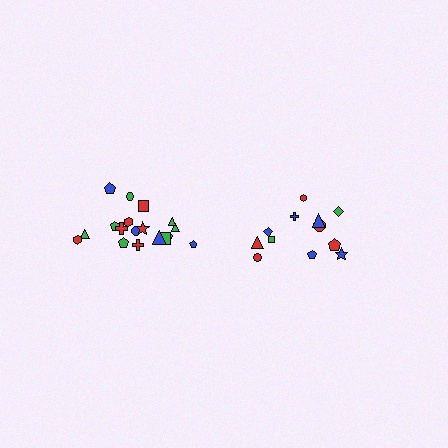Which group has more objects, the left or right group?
The left group.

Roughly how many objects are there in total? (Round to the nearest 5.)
Roughly 30 objects in total.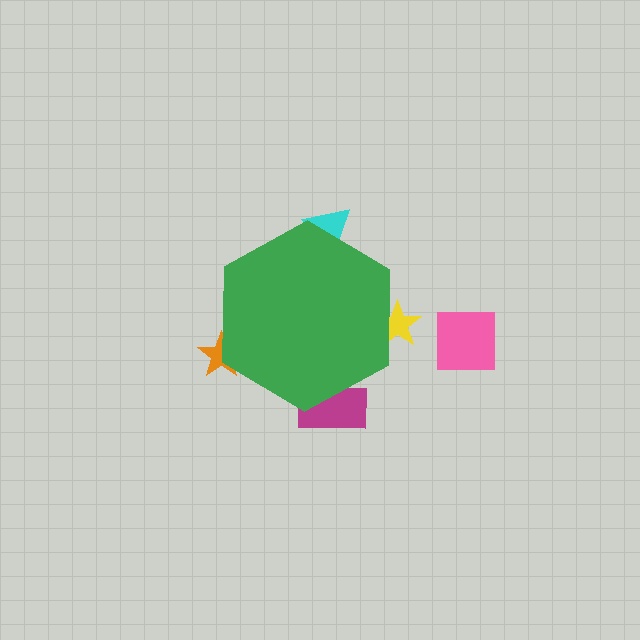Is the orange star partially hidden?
Yes, the orange star is partially hidden behind the green hexagon.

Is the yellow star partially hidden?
Yes, the yellow star is partially hidden behind the green hexagon.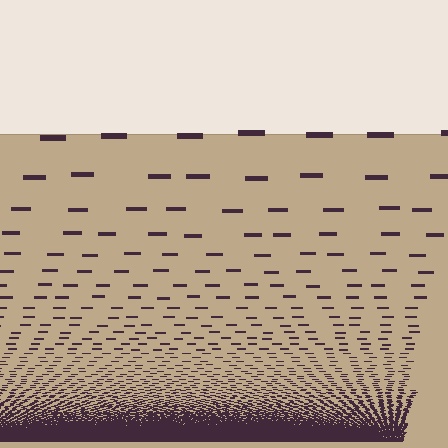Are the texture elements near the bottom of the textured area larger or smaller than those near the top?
Smaller. The gradient is inverted — elements near the bottom are smaller and denser.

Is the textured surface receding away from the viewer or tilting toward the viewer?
The surface appears to tilt toward the viewer. Texture elements get larger and sparser toward the top.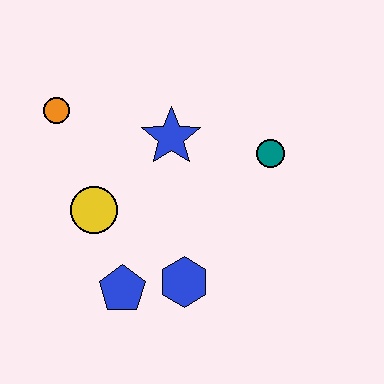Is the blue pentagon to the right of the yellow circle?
Yes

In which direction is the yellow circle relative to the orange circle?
The yellow circle is below the orange circle.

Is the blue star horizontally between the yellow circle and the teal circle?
Yes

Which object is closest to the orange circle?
The yellow circle is closest to the orange circle.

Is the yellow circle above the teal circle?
No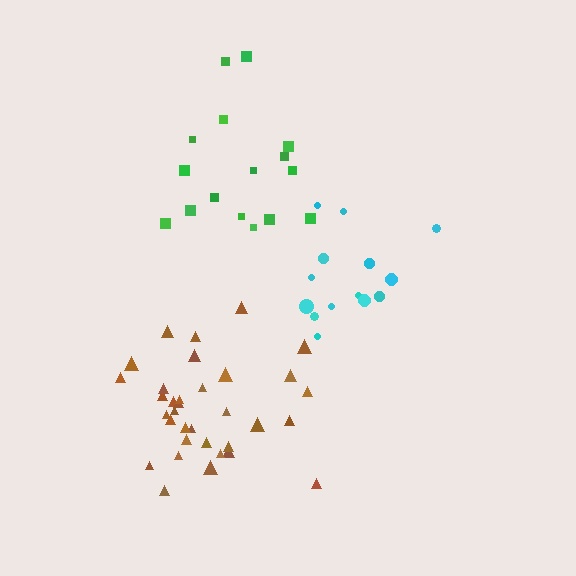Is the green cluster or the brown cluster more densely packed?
Brown.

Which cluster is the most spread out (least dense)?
Green.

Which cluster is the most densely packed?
Brown.